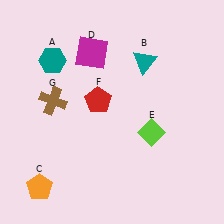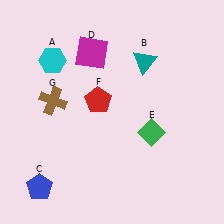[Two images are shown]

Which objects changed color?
A changed from teal to cyan. C changed from orange to blue. E changed from lime to green.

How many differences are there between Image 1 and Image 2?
There are 3 differences between the two images.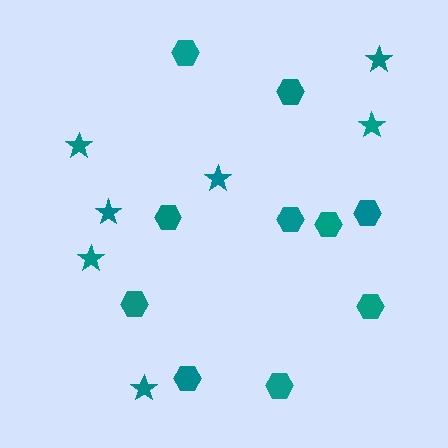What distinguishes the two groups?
There are 2 groups: one group of hexagons (10) and one group of stars (7).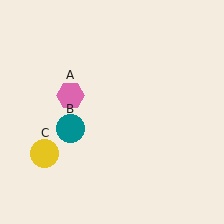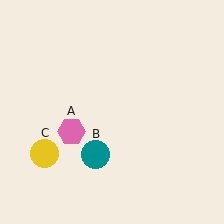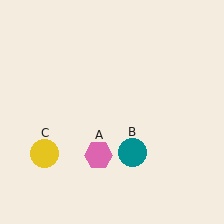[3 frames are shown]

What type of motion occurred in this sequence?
The pink hexagon (object A), teal circle (object B) rotated counterclockwise around the center of the scene.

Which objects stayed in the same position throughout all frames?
Yellow circle (object C) remained stationary.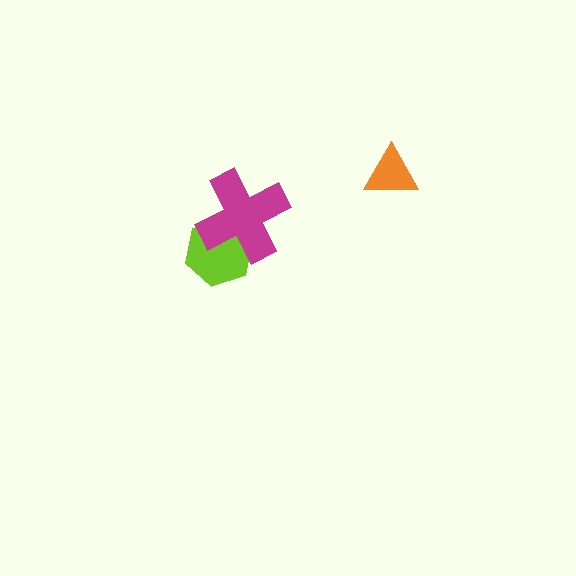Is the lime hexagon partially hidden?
Yes, it is partially covered by another shape.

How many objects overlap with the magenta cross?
1 object overlaps with the magenta cross.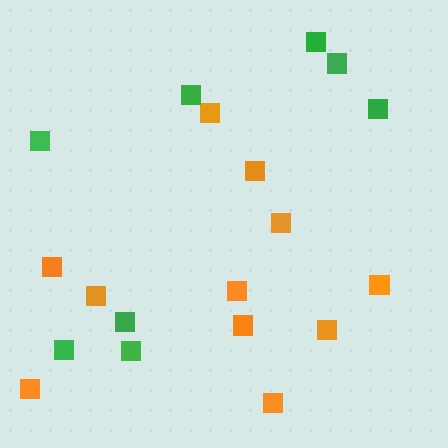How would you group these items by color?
There are 2 groups: one group of orange squares (11) and one group of green squares (8).